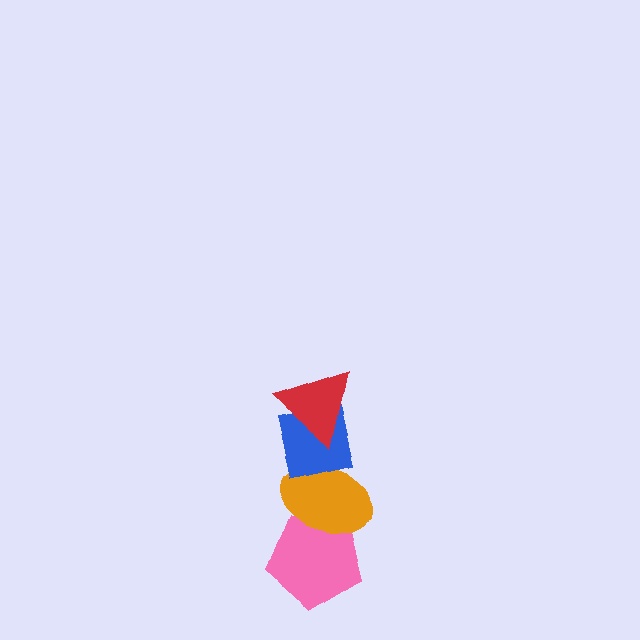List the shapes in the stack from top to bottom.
From top to bottom: the red triangle, the blue square, the orange ellipse, the pink pentagon.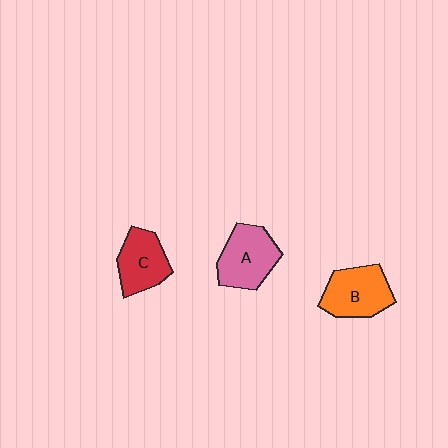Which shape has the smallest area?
Shape C (red).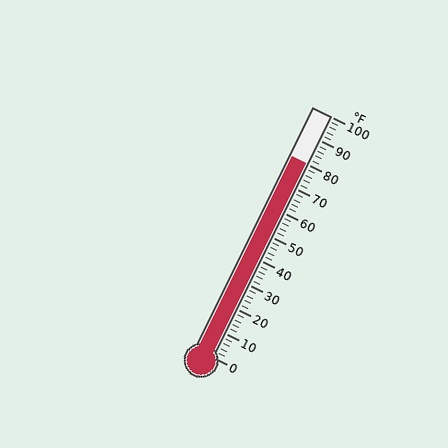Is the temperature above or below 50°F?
The temperature is above 50°F.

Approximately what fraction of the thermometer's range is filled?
The thermometer is filled to approximately 80% of its range.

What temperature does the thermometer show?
The thermometer shows approximately 80°F.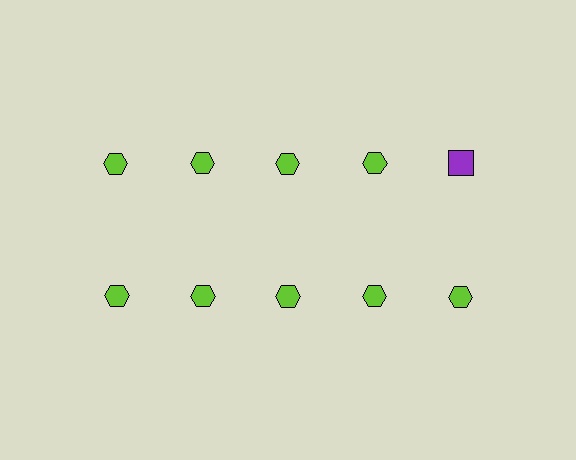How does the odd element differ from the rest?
It differs in both color (purple instead of lime) and shape (square instead of hexagon).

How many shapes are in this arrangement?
There are 10 shapes arranged in a grid pattern.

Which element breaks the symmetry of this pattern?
The purple square in the top row, rightmost column breaks the symmetry. All other shapes are lime hexagons.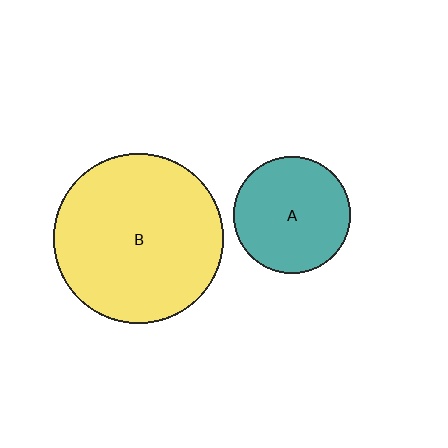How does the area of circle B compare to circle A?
Approximately 2.1 times.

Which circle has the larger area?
Circle B (yellow).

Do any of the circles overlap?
No, none of the circles overlap.